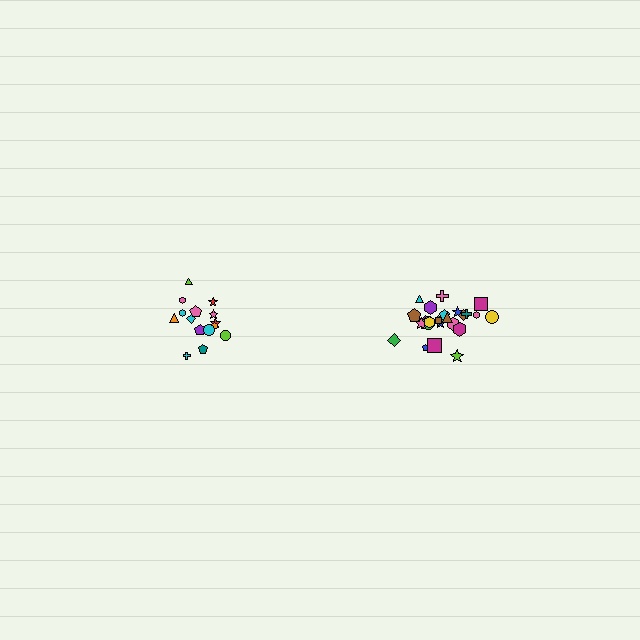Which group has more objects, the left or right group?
The right group.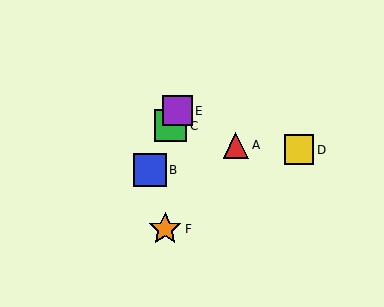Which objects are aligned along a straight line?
Objects B, C, E are aligned along a straight line.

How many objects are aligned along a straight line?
3 objects (B, C, E) are aligned along a straight line.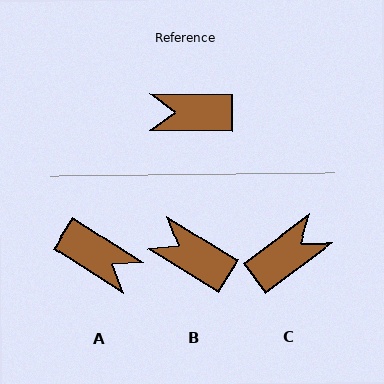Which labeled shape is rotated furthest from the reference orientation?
A, about 148 degrees away.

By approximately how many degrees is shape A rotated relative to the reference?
Approximately 148 degrees counter-clockwise.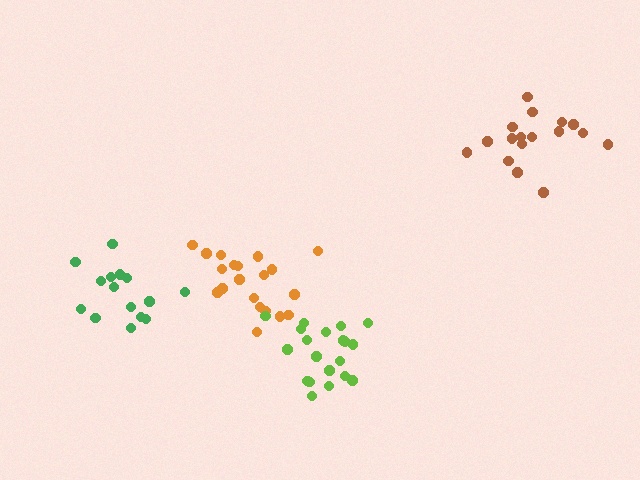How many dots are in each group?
Group 1: 20 dots, Group 2: 20 dots, Group 3: 15 dots, Group 4: 17 dots (72 total).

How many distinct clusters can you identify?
There are 4 distinct clusters.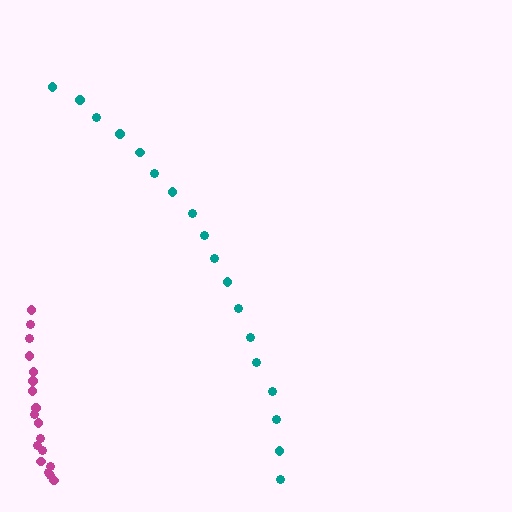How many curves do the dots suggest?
There are 2 distinct paths.